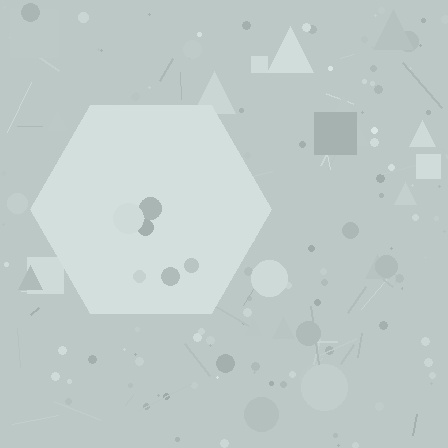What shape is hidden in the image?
A hexagon is hidden in the image.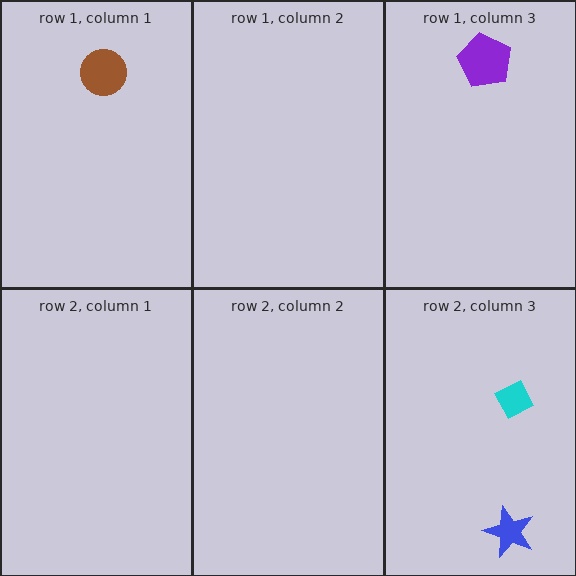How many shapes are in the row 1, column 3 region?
1.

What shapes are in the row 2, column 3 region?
The blue star, the cyan diamond.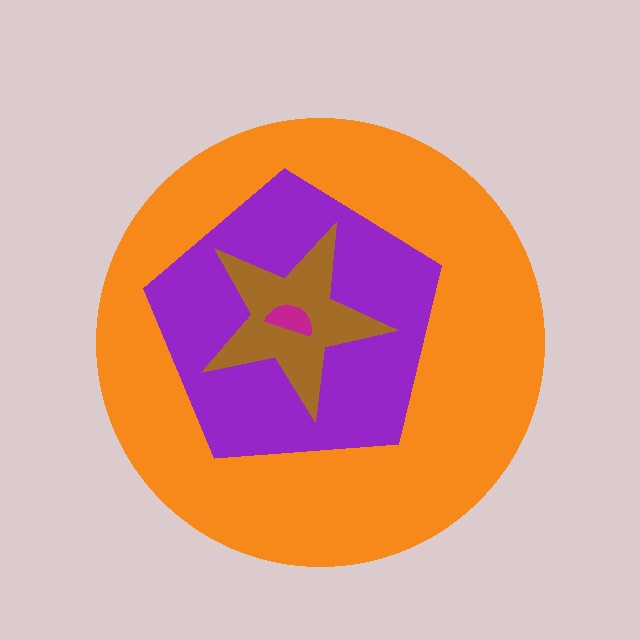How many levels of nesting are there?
4.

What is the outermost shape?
The orange circle.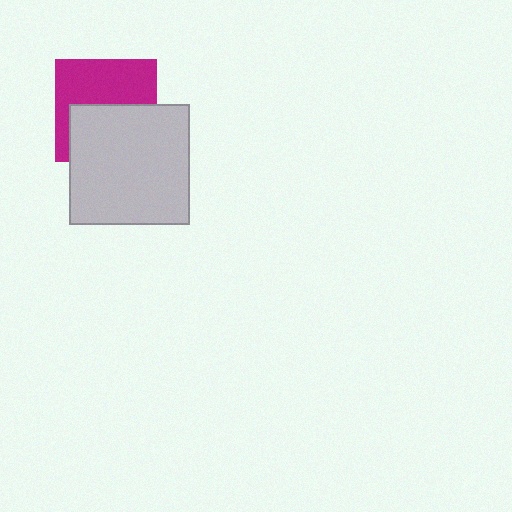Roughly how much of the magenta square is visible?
About half of it is visible (roughly 51%).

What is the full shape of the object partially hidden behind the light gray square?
The partially hidden object is a magenta square.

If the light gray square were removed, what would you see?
You would see the complete magenta square.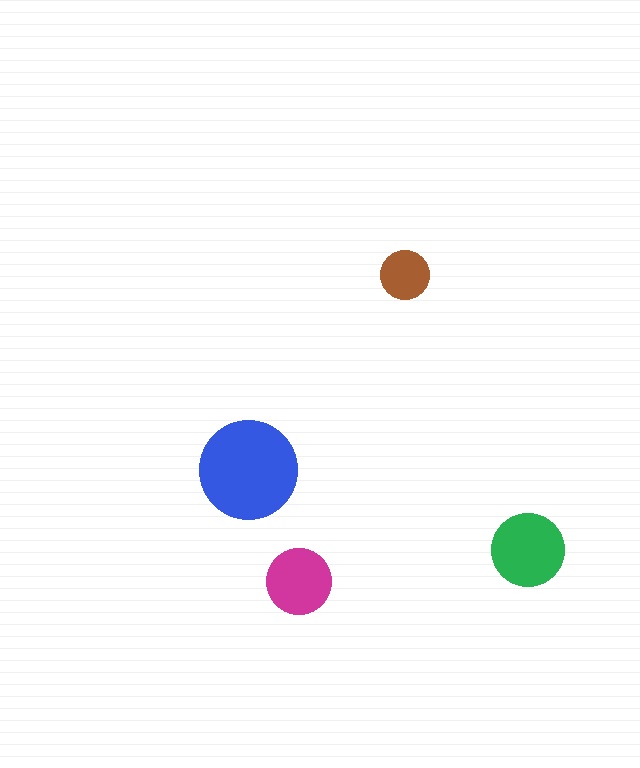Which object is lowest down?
The magenta circle is bottommost.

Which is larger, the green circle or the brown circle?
The green one.